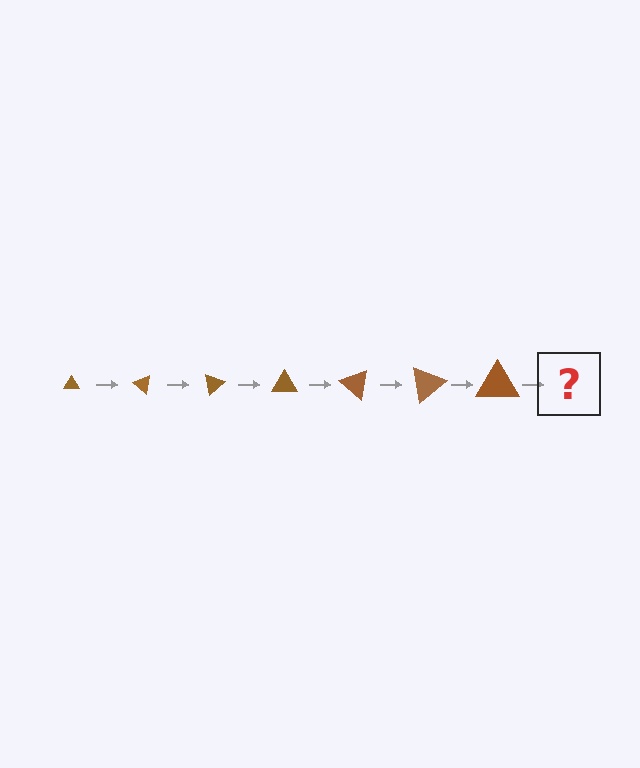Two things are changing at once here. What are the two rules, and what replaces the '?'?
The two rules are that the triangle grows larger each step and it rotates 40 degrees each step. The '?' should be a triangle, larger than the previous one and rotated 280 degrees from the start.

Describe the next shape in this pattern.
It should be a triangle, larger than the previous one and rotated 280 degrees from the start.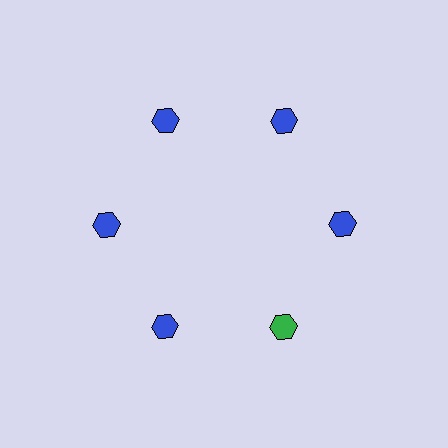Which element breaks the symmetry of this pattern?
The green hexagon at roughly the 5 o'clock position breaks the symmetry. All other shapes are blue hexagons.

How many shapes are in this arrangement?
There are 6 shapes arranged in a ring pattern.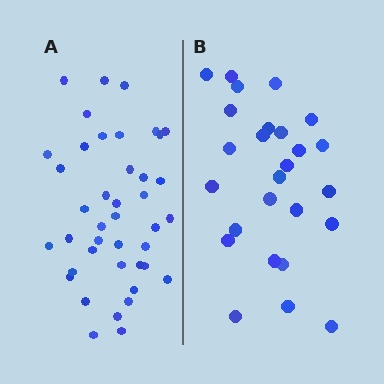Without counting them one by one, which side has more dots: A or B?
Region A (the left region) has more dots.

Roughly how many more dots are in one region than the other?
Region A has approximately 15 more dots than region B.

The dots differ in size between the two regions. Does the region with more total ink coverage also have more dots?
No. Region B has more total ink coverage because its dots are larger, but region A actually contains more individual dots. Total area can be misleading — the number of items is what matters here.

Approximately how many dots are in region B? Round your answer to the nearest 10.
About 30 dots. (The exact count is 26, which rounds to 30.)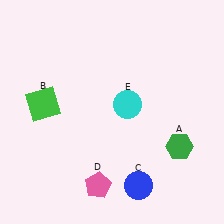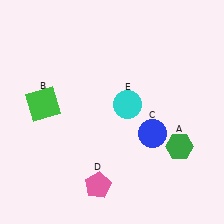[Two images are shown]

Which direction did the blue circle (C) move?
The blue circle (C) moved up.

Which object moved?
The blue circle (C) moved up.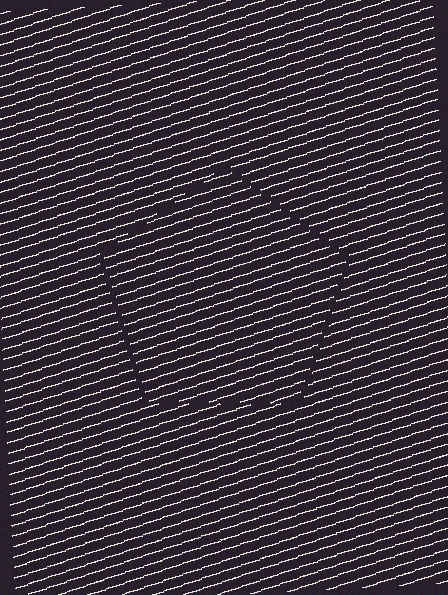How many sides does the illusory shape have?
5 sides — the line-ends trace a pentagon.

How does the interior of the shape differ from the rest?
The interior of the shape contains the same grating, shifted by half a period — the contour is defined by the phase discontinuity where line-ends from the inner and outer gratings abut.